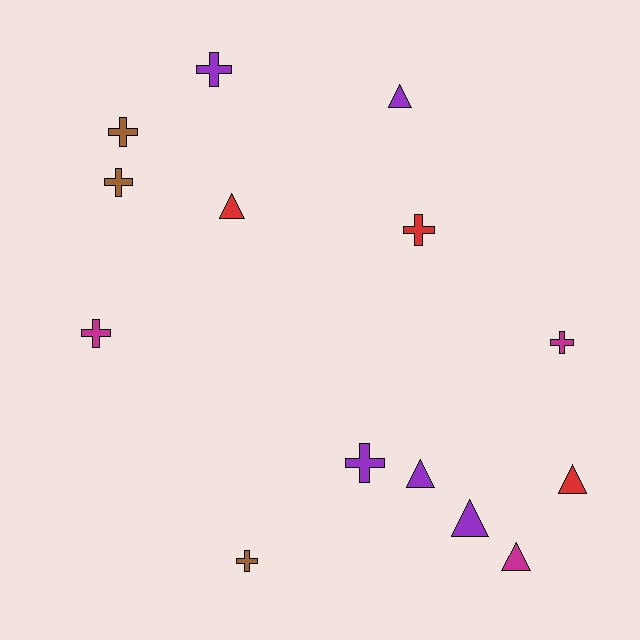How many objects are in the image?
There are 14 objects.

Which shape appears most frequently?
Cross, with 8 objects.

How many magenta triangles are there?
There is 1 magenta triangle.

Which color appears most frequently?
Purple, with 5 objects.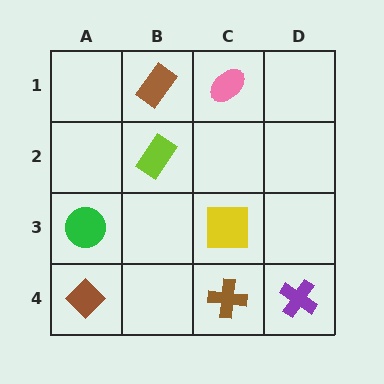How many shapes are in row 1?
2 shapes.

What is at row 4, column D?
A purple cross.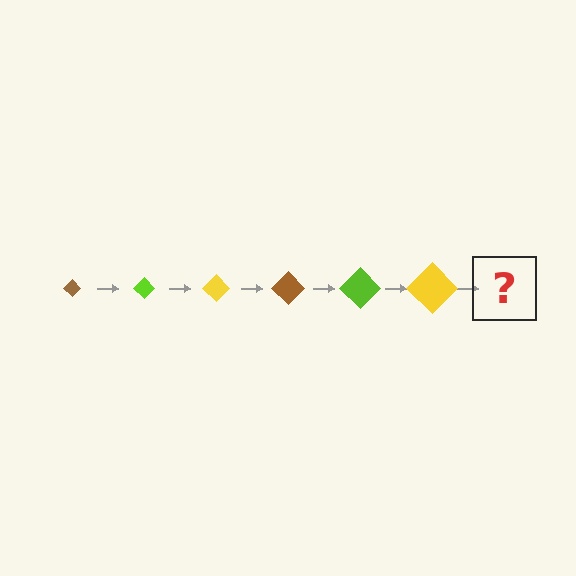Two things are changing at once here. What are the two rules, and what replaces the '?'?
The two rules are that the diamond grows larger each step and the color cycles through brown, lime, and yellow. The '?' should be a brown diamond, larger than the previous one.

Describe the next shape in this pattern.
It should be a brown diamond, larger than the previous one.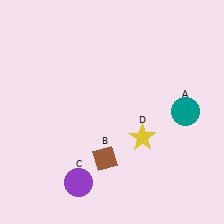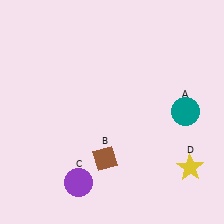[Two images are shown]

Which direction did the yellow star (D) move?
The yellow star (D) moved right.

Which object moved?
The yellow star (D) moved right.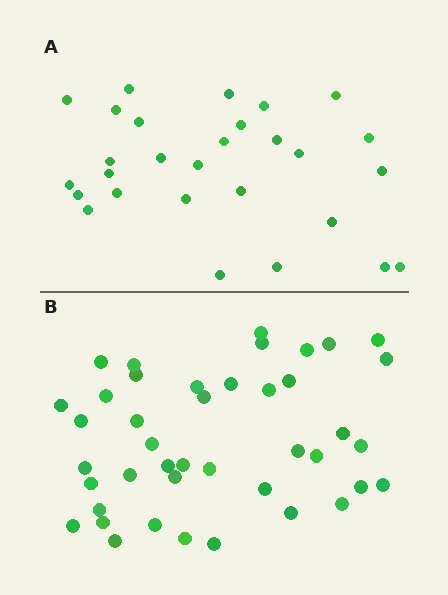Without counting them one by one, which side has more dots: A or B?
Region B (the bottom region) has more dots.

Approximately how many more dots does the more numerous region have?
Region B has approximately 15 more dots than region A.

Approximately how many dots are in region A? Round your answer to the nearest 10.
About 30 dots. (The exact count is 28, which rounds to 30.)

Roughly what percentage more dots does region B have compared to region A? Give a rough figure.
About 50% more.